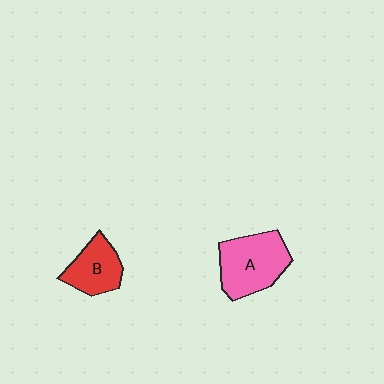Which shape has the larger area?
Shape A (pink).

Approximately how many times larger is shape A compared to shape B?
Approximately 1.5 times.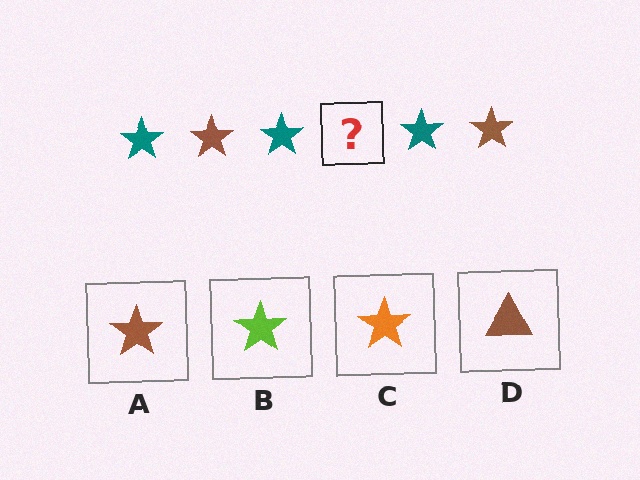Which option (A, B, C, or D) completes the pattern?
A.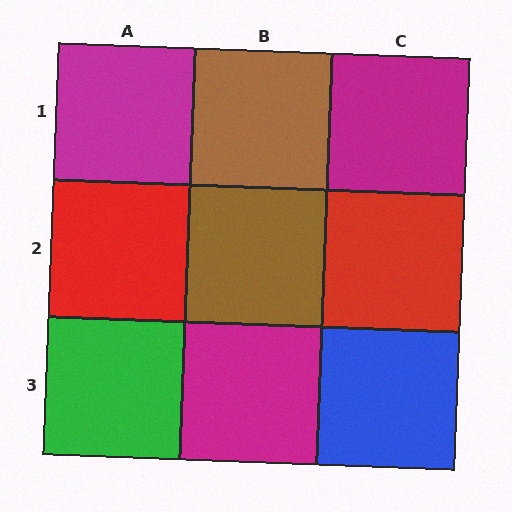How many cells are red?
2 cells are red.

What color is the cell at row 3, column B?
Magenta.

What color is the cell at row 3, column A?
Green.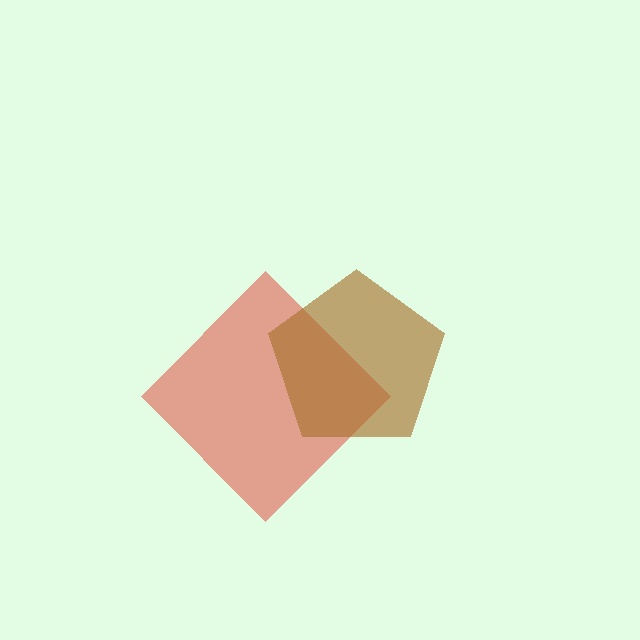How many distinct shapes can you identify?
There are 2 distinct shapes: a red diamond, a brown pentagon.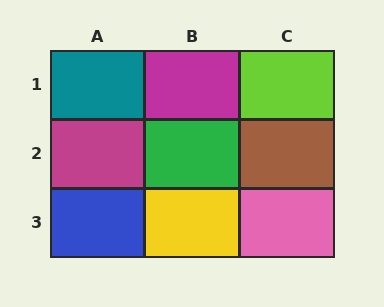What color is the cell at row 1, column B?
Magenta.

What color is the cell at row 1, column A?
Teal.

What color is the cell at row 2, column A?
Magenta.